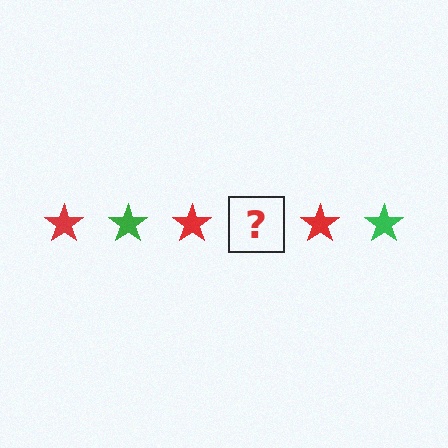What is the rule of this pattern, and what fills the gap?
The rule is that the pattern cycles through red, green stars. The gap should be filled with a green star.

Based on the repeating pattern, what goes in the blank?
The blank should be a green star.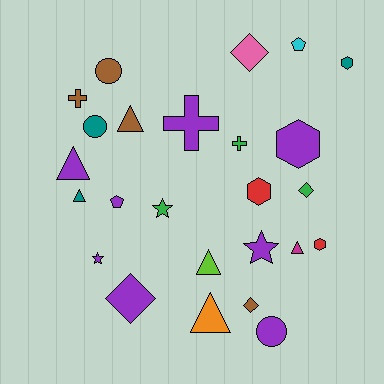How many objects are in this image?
There are 25 objects.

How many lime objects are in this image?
There is 1 lime object.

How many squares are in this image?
There are no squares.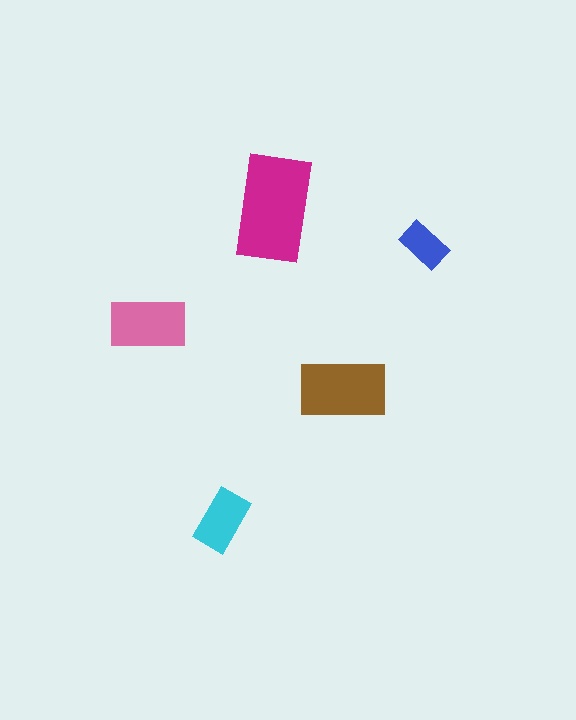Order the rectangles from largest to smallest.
the magenta one, the brown one, the pink one, the cyan one, the blue one.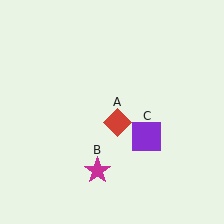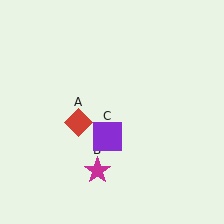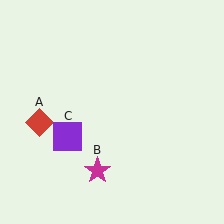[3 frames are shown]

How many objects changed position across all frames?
2 objects changed position: red diamond (object A), purple square (object C).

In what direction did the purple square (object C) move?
The purple square (object C) moved left.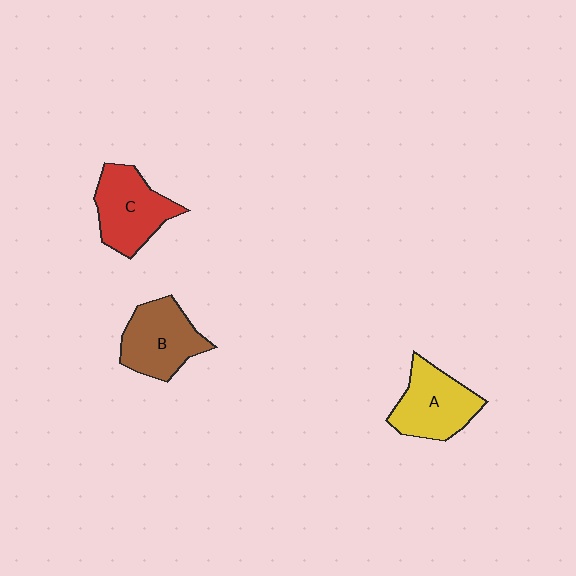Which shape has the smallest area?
Shape A (yellow).